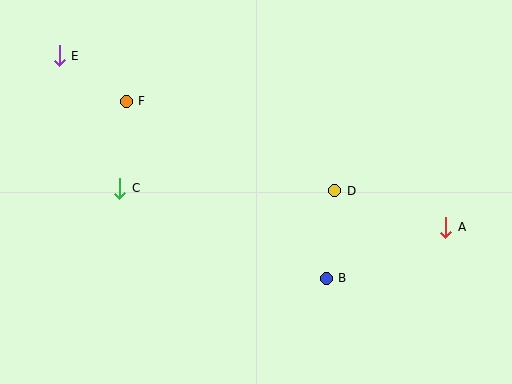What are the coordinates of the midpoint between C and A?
The midpoint between C and A is at (283, 208).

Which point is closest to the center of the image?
Point D at (335, 191) is closest to the center.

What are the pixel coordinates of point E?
Point E is at (59, 56).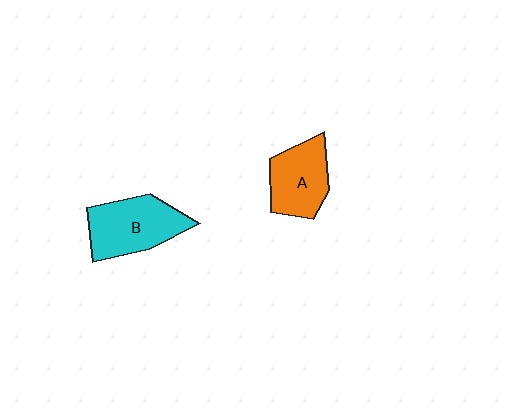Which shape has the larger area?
Shape B (cyan).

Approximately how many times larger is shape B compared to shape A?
Approximately 1.2 times.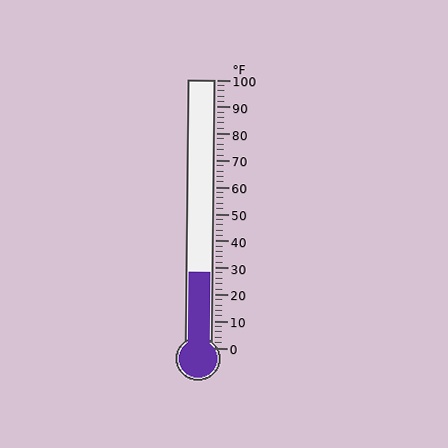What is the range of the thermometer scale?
The thermometer scale ranges from 0°F to 100°F.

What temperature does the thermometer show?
The thermometer shows approximately 28°F.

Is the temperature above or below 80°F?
The temperature is below 80°F.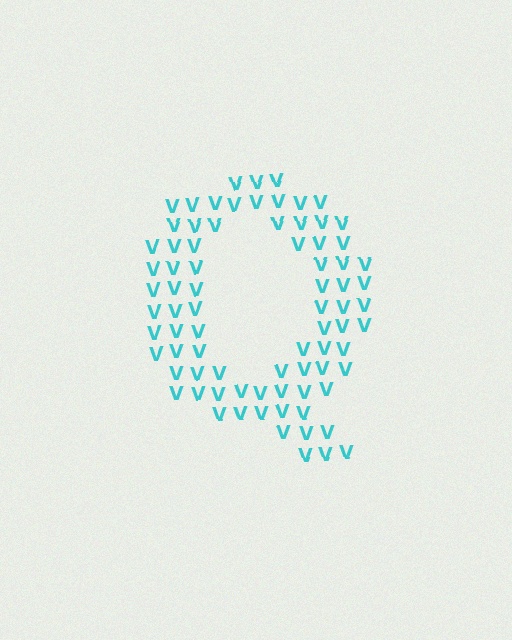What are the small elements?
The small elements are letter V's.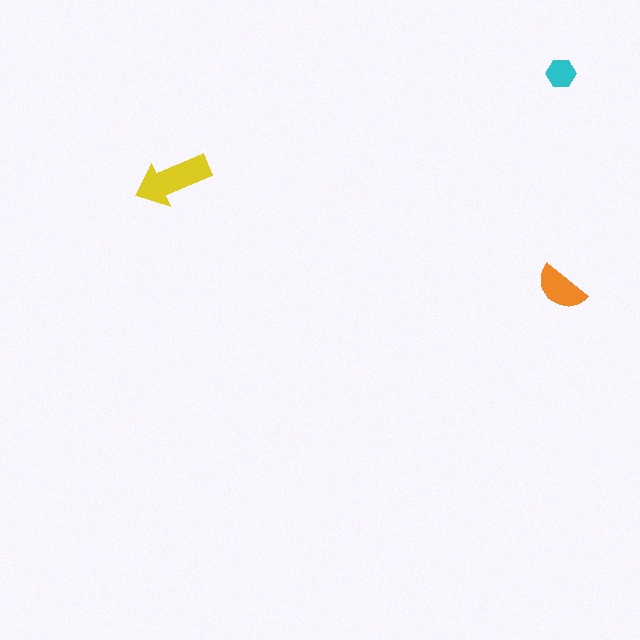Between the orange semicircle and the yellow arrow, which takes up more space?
The yellow arrow.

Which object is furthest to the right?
The cyan hexagon is rightmost.